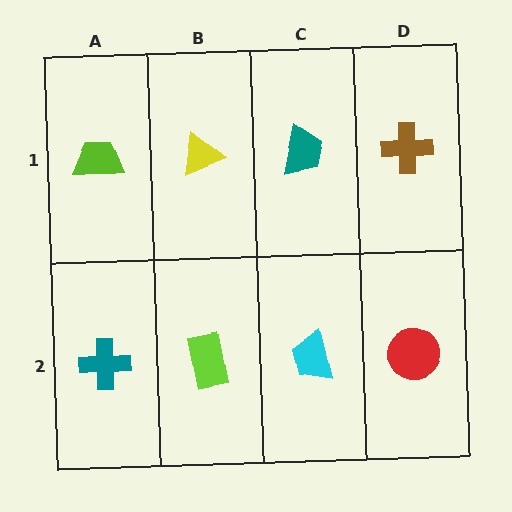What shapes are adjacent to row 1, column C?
A cyan trapezoid (row 2, column C), a yellow triangle (row 1, column B), a brown cross (row 1, column D).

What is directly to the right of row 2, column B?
A cyan trapezoid.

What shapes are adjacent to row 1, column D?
A red circle (row 2, column D), a teal trapezoid (row 1, column C).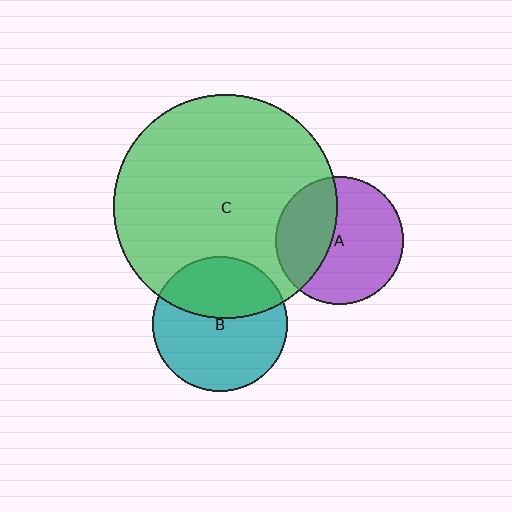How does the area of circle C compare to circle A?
Approximately 3.1 times.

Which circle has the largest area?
Circle C (green).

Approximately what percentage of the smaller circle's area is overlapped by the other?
Approximately 40%.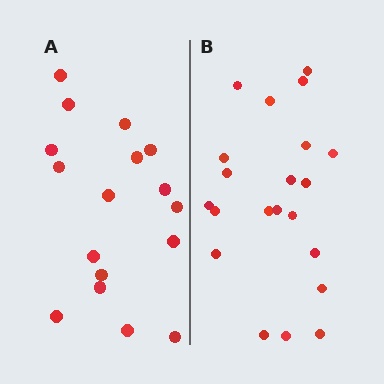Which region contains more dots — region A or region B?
Region B (the right region) has more dots.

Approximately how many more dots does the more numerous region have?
Region B has about 4 more dots than region A.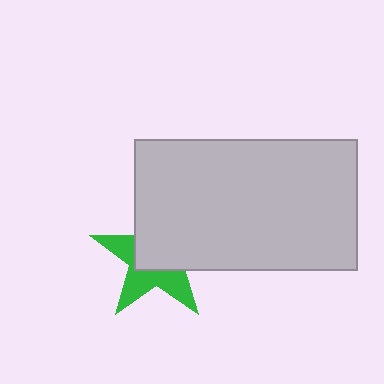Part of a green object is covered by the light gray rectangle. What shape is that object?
It is a star.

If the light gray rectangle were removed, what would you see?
You would see the complete green star.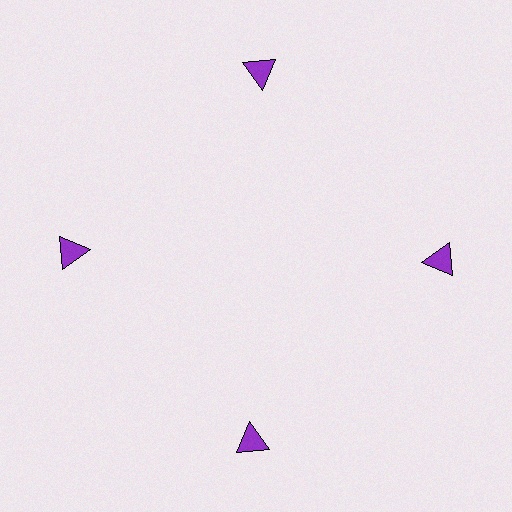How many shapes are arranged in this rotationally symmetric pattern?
There are 4 shapes, arranged in 4 groups of 1.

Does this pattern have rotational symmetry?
Yes, this pattern has 4-fold rotational symmetry. It looks the same after rotating 90 degrees around the center.